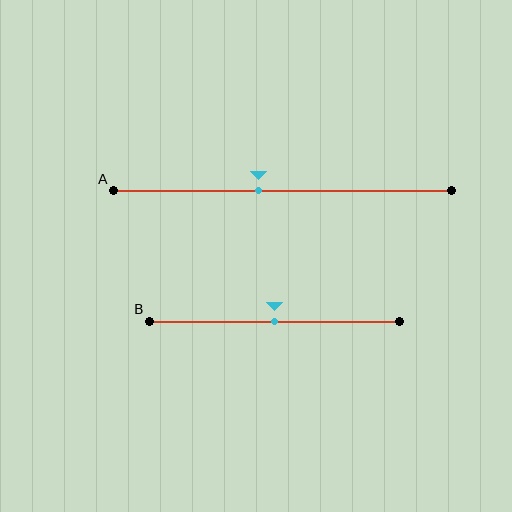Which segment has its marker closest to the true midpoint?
Segment B has its marker closest to the true midpoint.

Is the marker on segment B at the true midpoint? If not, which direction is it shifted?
Yes, the marker on segment B is at the true midpoint.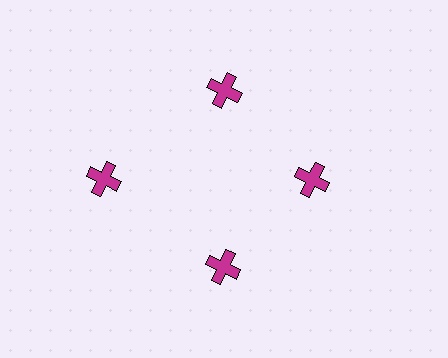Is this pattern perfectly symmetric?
No. The 4 magenta crosses are arranged in a ring, but one element near the 9 o'clock position is pushed outward from the center, breaking the 4-fold rotational symmetry.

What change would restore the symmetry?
The symmetry would be restored by moving it inward, back onto the ring so that all 4 crosses sit at equal angles and equal distance from the center.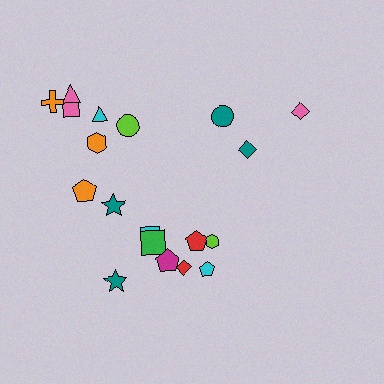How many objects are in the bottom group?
There are 8 objects.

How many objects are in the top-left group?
There are 8 objects.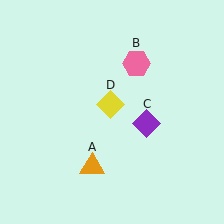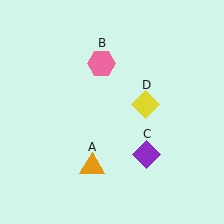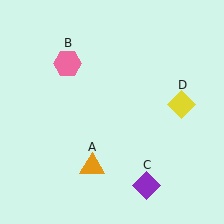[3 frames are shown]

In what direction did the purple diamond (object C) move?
The purple diamond (object C) moved down.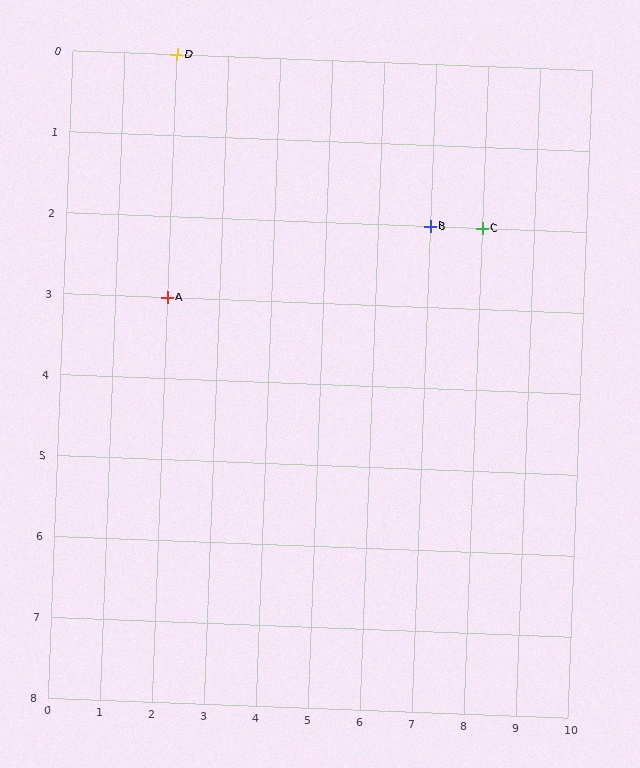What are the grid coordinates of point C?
Point C is at grid coordinates (8, 2).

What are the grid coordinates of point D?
Point D is at grid coordinates (2, 0).